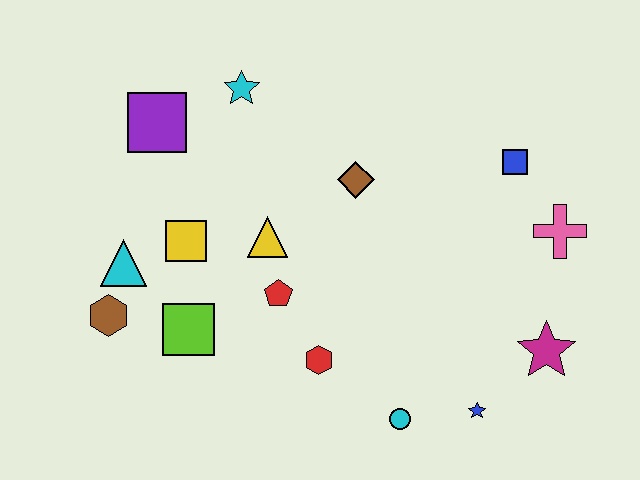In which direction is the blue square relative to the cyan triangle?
The blue square is to the right of the cyan triangle.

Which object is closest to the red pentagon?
The yellow triangle is closest to the red pentagon.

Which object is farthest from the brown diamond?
The brown hexagon is farthest from the brown diamond.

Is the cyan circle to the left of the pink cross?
Yes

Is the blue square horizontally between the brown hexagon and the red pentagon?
No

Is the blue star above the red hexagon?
No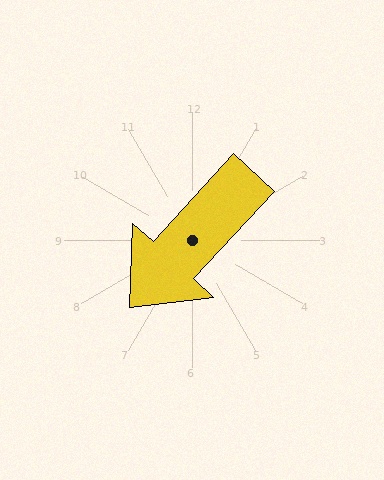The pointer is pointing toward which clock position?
Roughly 7 o'clock.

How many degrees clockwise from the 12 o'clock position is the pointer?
Approximately 223 degrees.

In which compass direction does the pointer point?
Southwest.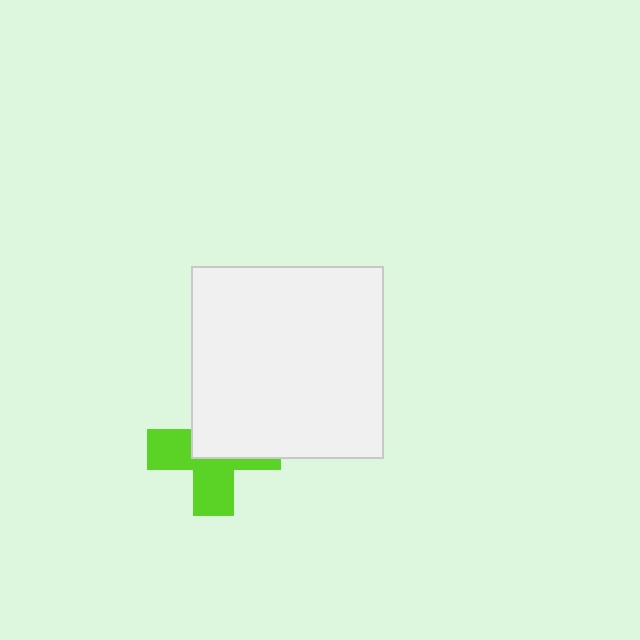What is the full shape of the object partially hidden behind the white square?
The partially hidden object is a lime cross.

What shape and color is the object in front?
The object in front is a white square.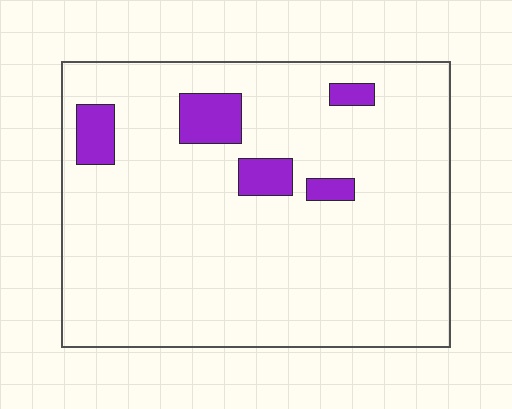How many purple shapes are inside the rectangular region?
5.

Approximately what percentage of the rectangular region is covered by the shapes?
Approximately 10%.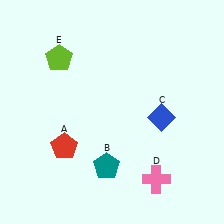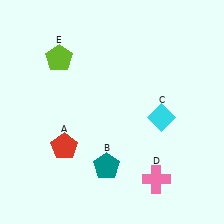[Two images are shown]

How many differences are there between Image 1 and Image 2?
There is 1 difference between the two images.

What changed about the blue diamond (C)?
In Image 1, C is blue. In Image 2, it changed to cyan.